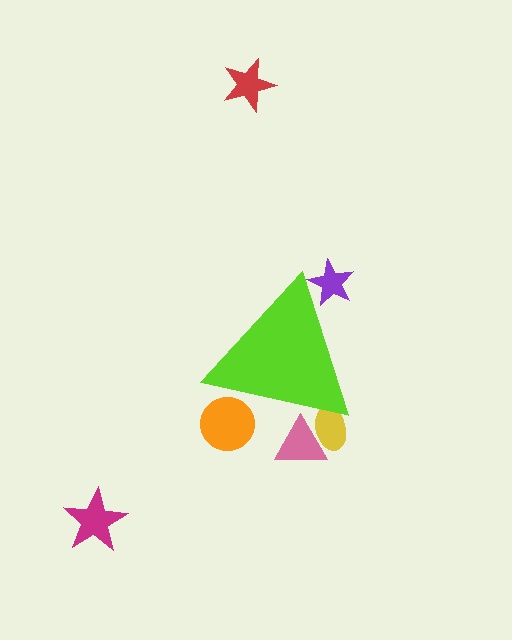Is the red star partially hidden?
No, the red star is fully visible.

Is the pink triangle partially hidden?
Yes, the pink triangle is partially hidden behind the lime triangle.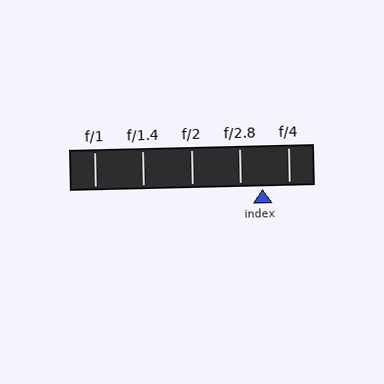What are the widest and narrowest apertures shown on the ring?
The widest aperture shown is f/1 and the narrowest is f/4.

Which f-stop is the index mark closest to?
The index mark is closest to f/2.8.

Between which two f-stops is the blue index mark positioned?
The index mark is between f/2.8 and f/4.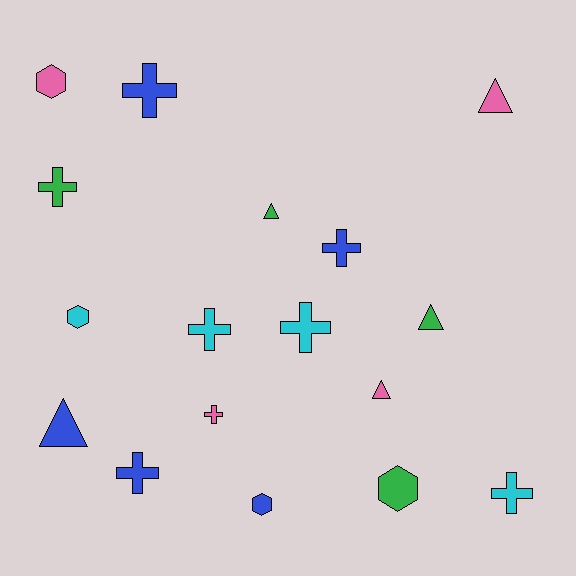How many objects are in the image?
There are 17 objects.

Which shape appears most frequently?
Cross, with 8 objects.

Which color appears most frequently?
Blue, with 5 objects.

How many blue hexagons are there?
There is 1 blue hexagon.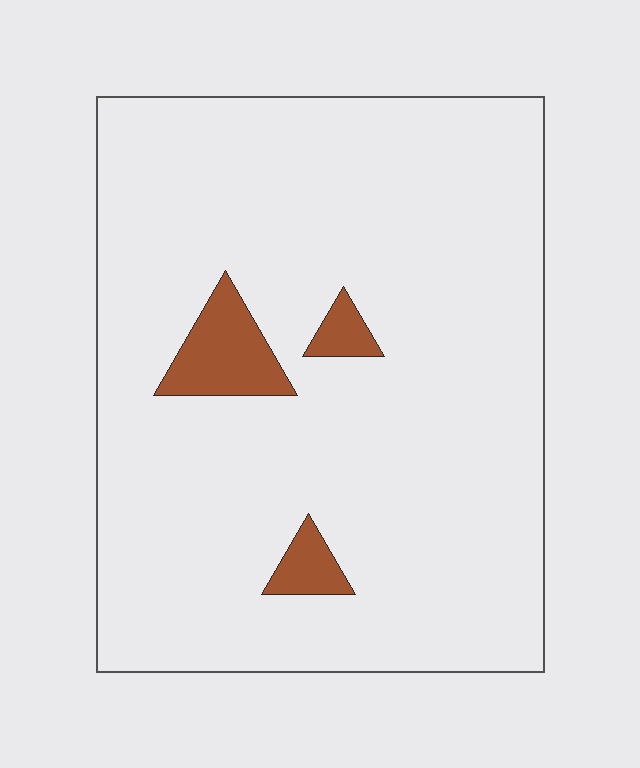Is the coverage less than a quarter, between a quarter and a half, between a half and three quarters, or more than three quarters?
Less than a quarter.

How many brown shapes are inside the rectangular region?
3.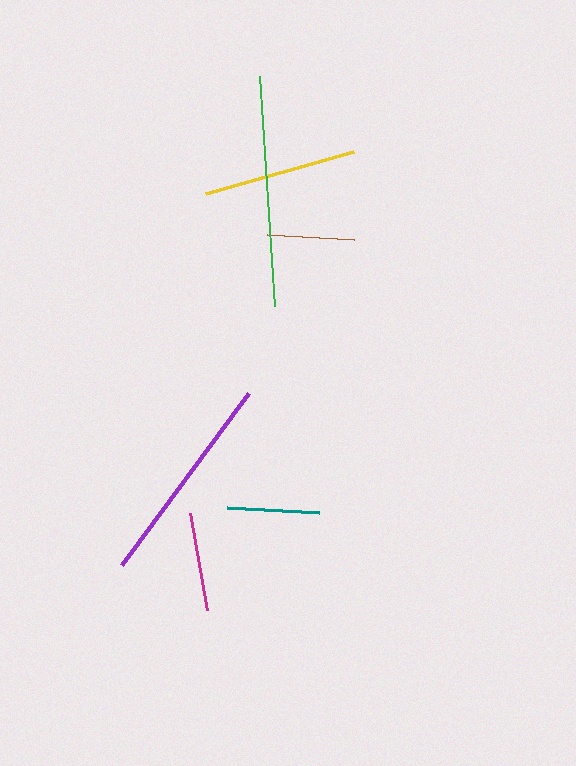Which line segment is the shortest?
The brown line is the shortest at approximately 88 pixels.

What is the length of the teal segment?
The teal segment is approximately 92 pixels long.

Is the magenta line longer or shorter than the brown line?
The magenta line is longer than the brown line.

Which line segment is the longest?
The green line is the longest at approximately 230 pixels.